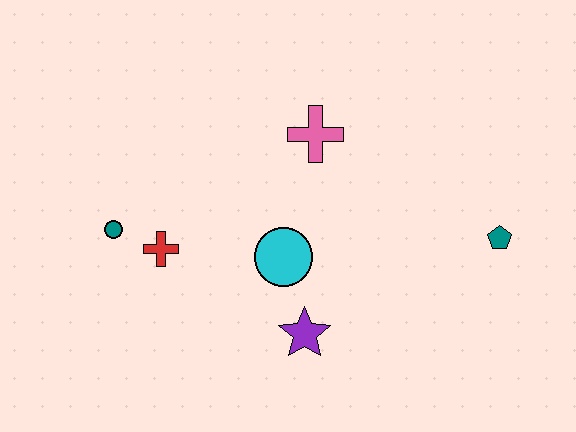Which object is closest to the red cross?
The teal circle is closest to the red cross.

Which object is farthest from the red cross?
The teal pentagon is farthest from the red cross.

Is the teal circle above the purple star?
Yes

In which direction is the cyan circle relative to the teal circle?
The cyan circle is to the right of the teal circle.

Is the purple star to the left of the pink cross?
Yes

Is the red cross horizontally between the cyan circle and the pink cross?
No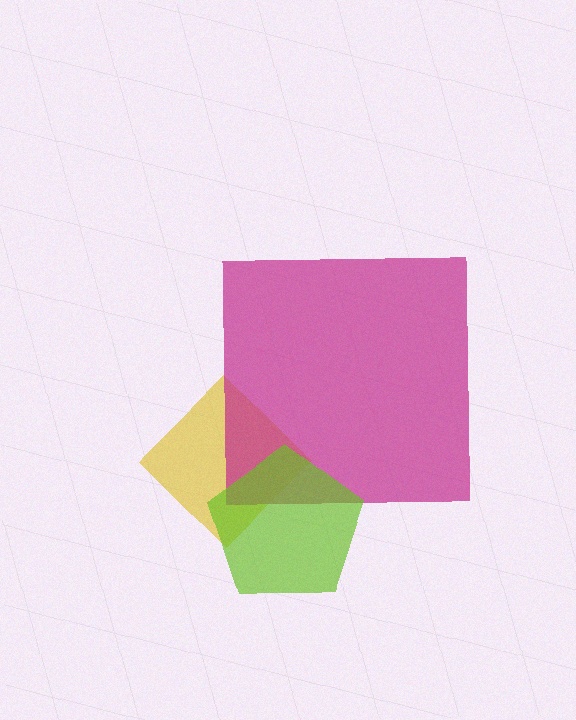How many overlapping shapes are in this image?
There are 3 overlapping shapes in the image.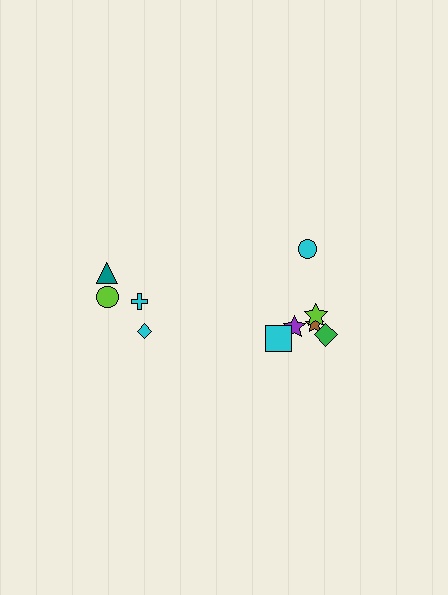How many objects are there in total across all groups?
There are 10 objects.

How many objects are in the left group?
There are 4 objects.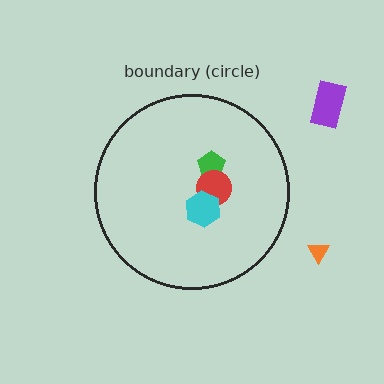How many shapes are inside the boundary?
3 inside, 2 outside.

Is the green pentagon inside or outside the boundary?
Inside.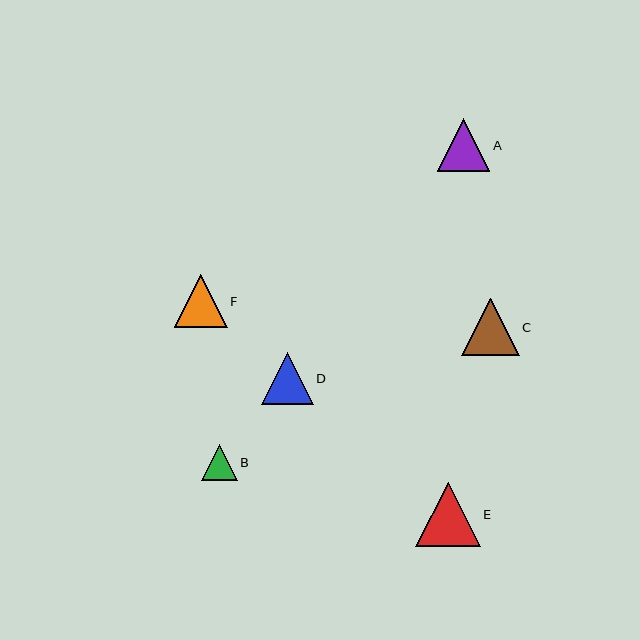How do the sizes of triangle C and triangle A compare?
Triangle C and triangle A are approximately the same size.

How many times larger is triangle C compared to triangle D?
Triangle C is approximately 1.1 times the size of triangle D.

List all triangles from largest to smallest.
From largest to smallest: E, C, A, F, D, B.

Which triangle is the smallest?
Triangle B is the smallest with a size of approximately 36 pixels.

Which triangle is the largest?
Triangle E is the largest with a size of approximately 64 pixels.